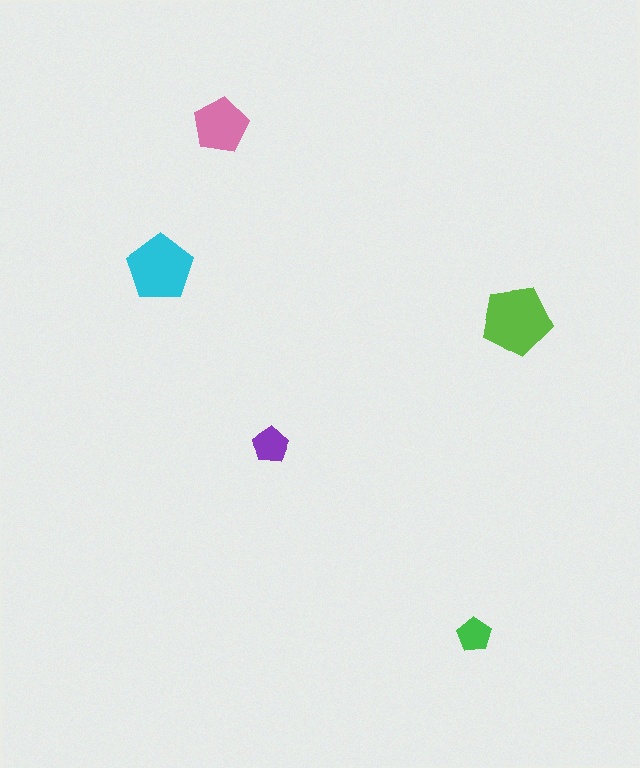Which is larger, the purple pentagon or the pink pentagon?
The pink one.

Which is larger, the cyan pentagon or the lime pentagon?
The lime one.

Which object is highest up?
The pink pentagon is topmost.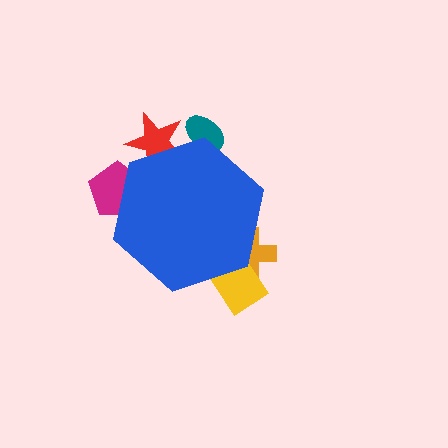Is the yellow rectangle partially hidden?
Yes, the yellow rectangle is partially hidden behind the blue hexagon.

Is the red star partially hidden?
Yes, the red star is partially hidden behind the blue hexagon.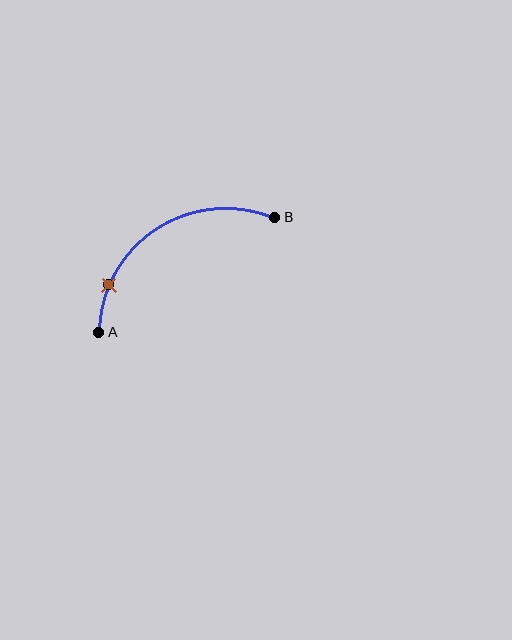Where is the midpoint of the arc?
The arc midpoint is the point on the curve farthest from the straight line joining A and B. It sits above that line.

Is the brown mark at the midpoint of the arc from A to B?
No. The brown mark lies on the arc but is closer to endpoint A. The arc midpoint would be at the point on the curve equidistant along the arc from both A and B.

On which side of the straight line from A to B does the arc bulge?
The arc bulges above the straight line connecting A and B.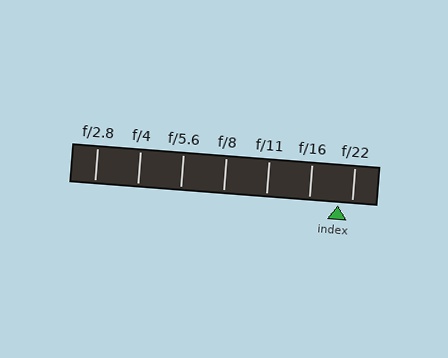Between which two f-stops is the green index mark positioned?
The index mark is between f/16 and f/22.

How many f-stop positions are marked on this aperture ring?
There are 7 f-stop positions marked.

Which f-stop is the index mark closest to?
The index mark is closest to f/22.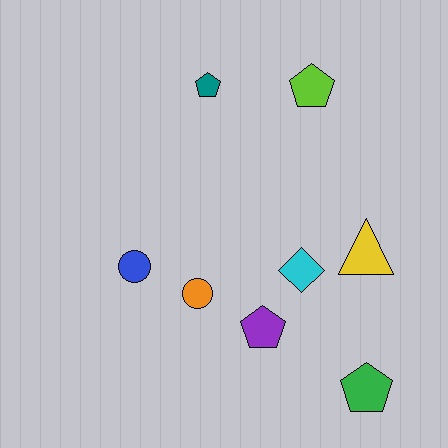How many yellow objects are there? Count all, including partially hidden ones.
There is 1 yellow object.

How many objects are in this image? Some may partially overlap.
There are 8 objects.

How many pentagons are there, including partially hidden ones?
There are 4 pentagons.